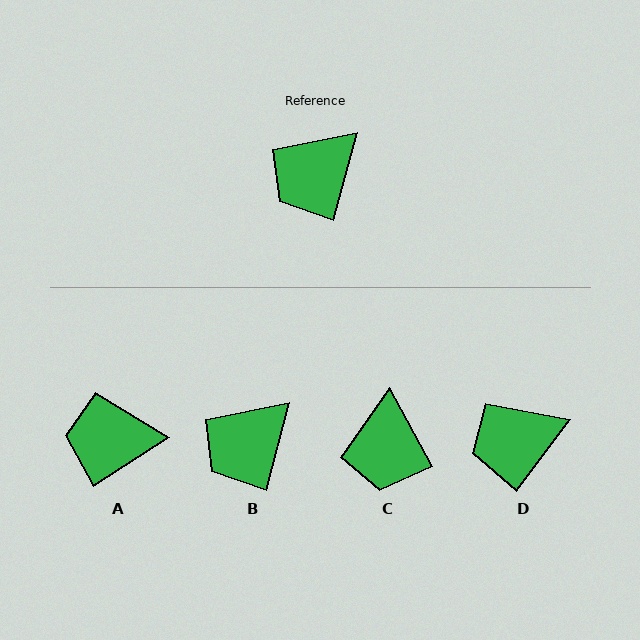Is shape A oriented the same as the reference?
No, it is off by about 42 degrees.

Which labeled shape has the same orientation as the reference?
B.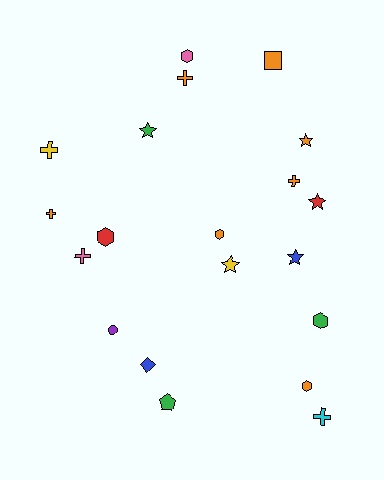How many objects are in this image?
There are 20 objects.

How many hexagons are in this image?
There are 5 hexagons.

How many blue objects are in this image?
There are 2 blue objects.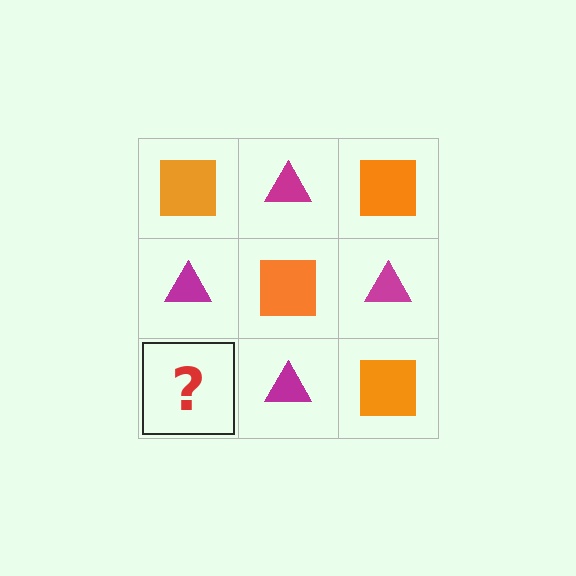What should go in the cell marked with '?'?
The missing cell should contain an orange square.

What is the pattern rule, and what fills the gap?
The rule is that it alternates orange square and magenta triangle in a checkerboard pattern. The gap should be filled with an orange square.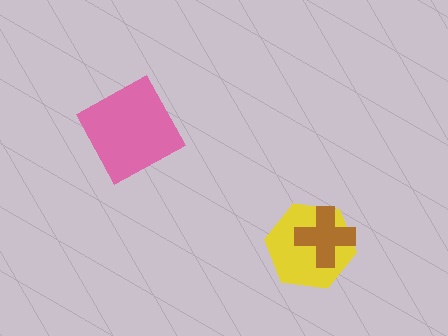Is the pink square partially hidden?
No, no other shape covers it.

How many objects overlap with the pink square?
0 objects overlap with the pink square.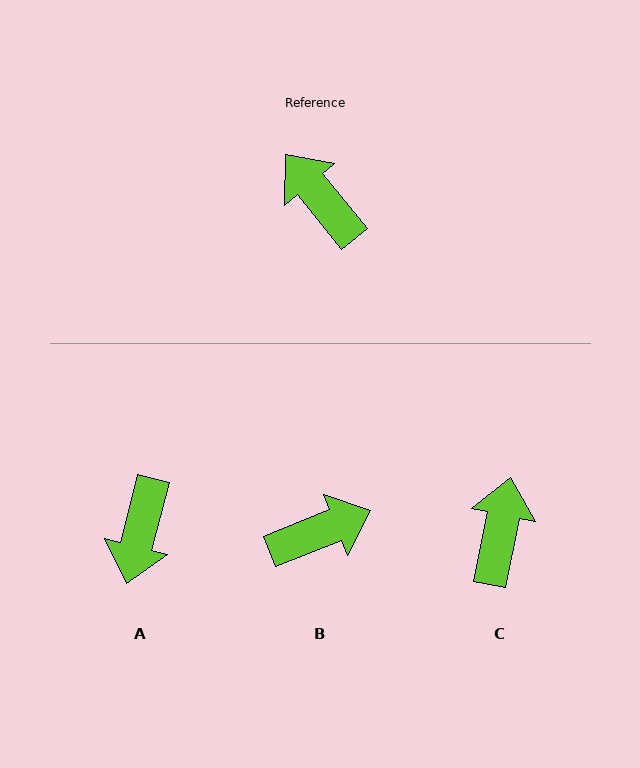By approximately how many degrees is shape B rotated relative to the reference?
Approximately 107 degrees clockwise.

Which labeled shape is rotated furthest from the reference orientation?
A, about 127 degrees away.